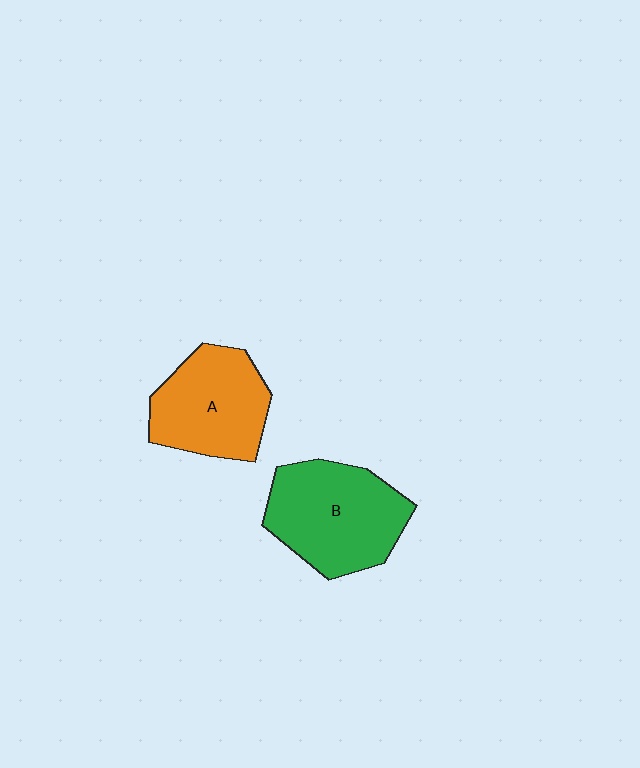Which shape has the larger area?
Shape B (green).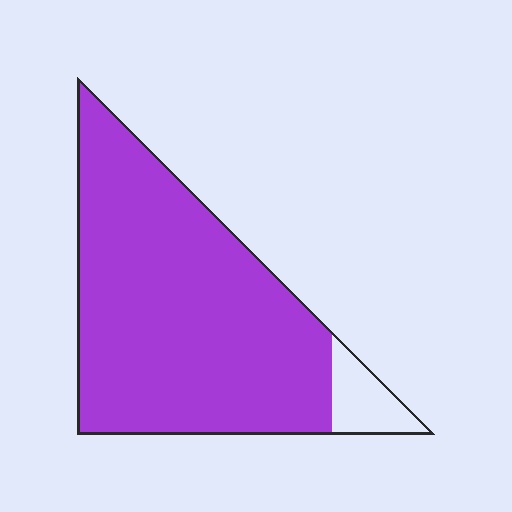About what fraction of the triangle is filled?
About nine tenths (9/10).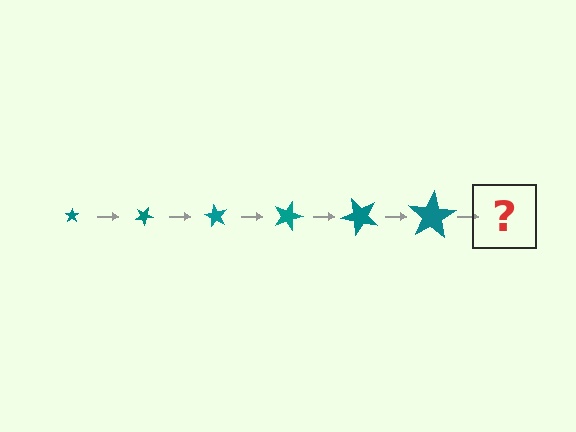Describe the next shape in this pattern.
It should be a star, larger than the previous one and rotated 180 degrees from the start.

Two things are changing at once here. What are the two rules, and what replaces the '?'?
The two rules are that the star grows larger each step and it rotates 30 degrees each step. The '?' should be a star, larger than the previous one and rotated 180 degrees from the start.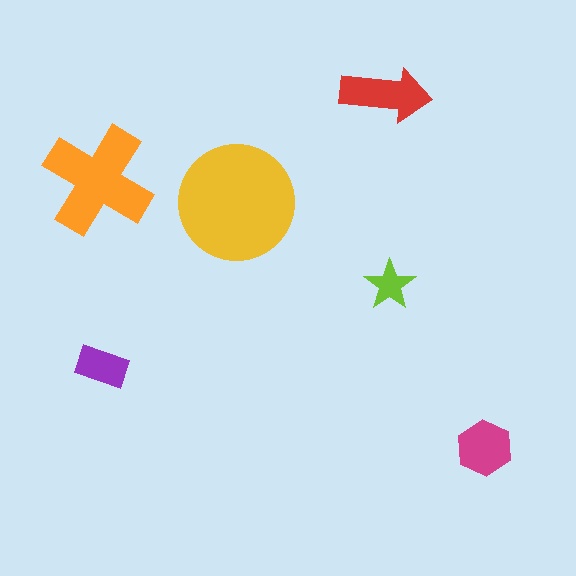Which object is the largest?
The yellow circle.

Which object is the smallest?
The lime star.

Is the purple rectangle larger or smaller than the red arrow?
Smaller.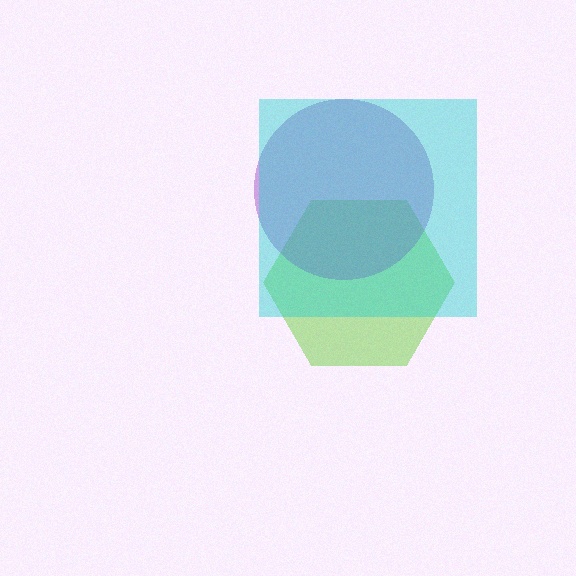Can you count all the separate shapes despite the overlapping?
Yes, there are 3 separate shapes.